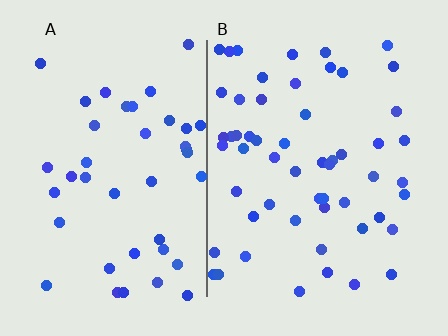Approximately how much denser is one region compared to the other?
Approximately 1.3× — region B over region A.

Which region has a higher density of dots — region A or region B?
B (the right).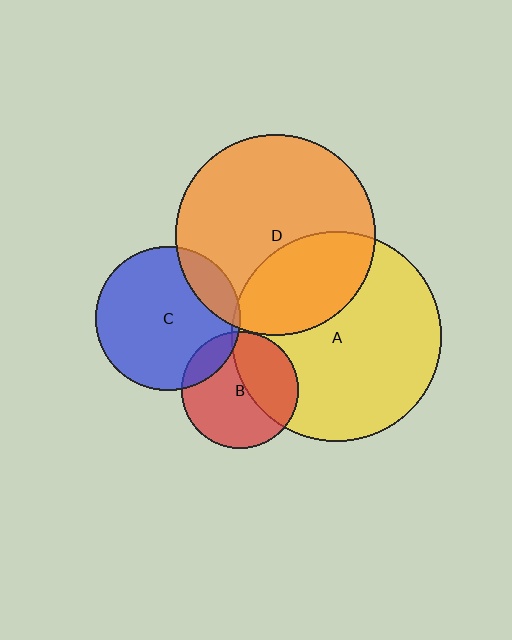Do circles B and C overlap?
Yes.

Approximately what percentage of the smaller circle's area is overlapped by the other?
Approximately 15%.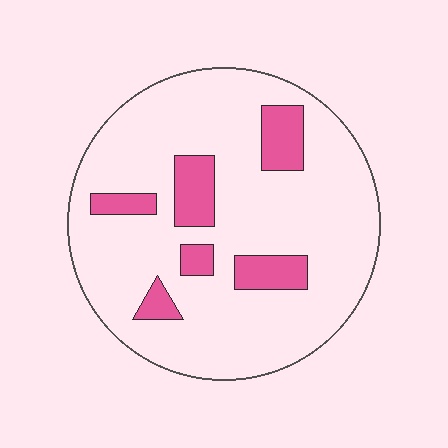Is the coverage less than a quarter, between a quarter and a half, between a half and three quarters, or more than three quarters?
Less than a quarter.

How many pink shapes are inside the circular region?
6.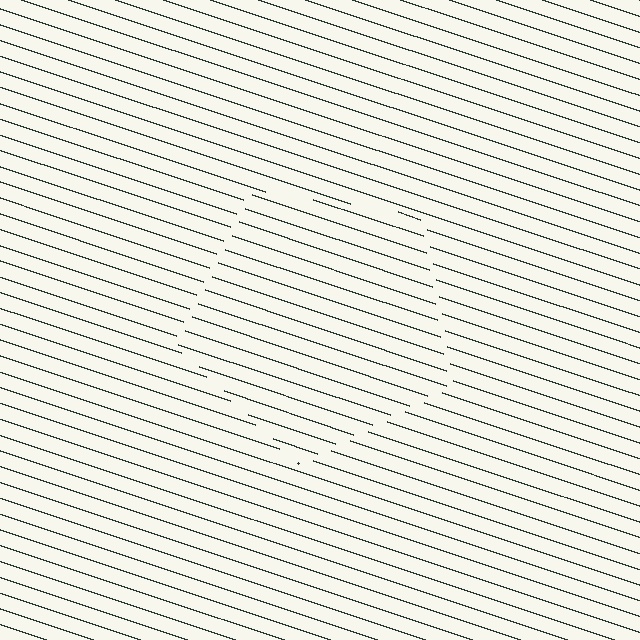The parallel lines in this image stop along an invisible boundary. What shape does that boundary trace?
An illusory pentagon. The interior of the shape contains the same grating, shifted by half a period — the contour is defined by the phase discontinuity where line-ends from the inner and outer gratings abut.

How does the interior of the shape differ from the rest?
The interior of the shape contains the same grating, shifted by half a period — the contour is defined by the phase discontinuity where line-ends from the inner and outer gratings abut.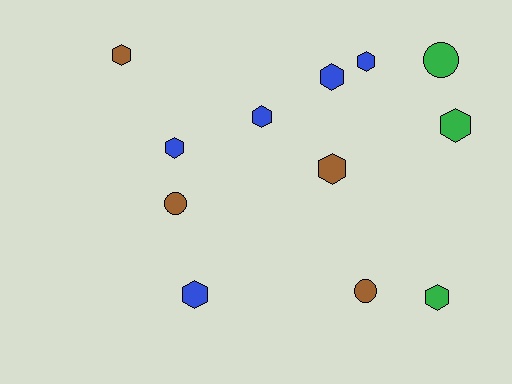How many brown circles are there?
There are 2 brown circles.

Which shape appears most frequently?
Hexagon, with 9 objects.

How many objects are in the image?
There are 12 objects.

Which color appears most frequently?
Blue, with 5 objects.